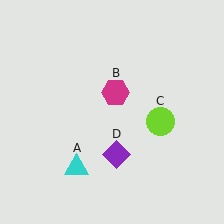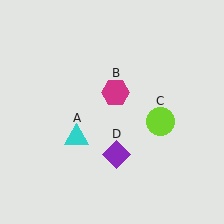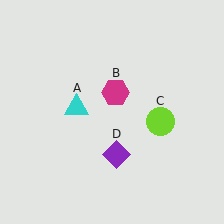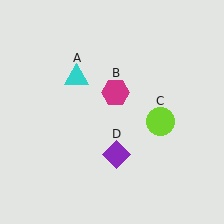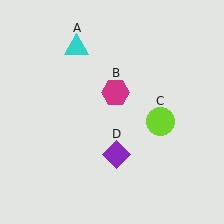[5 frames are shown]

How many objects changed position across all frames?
1 object changed position: cyan triangle (object A).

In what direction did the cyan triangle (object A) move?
The cyan triangle (object A) moved up.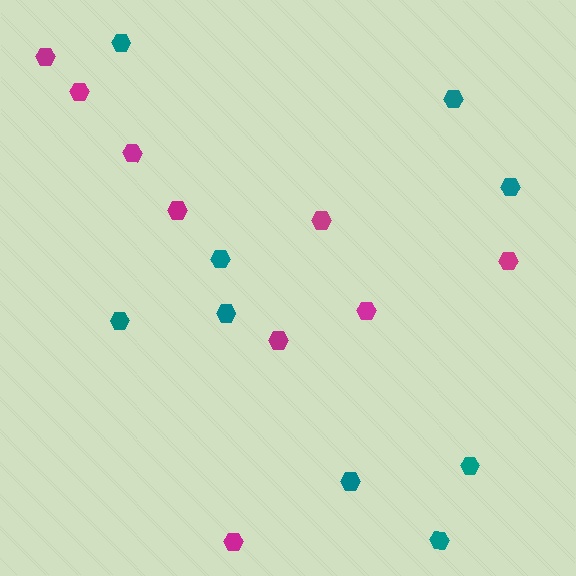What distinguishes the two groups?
There are 2 groups: one group of teal hexagons (9) and one group of magenta hexagons (9).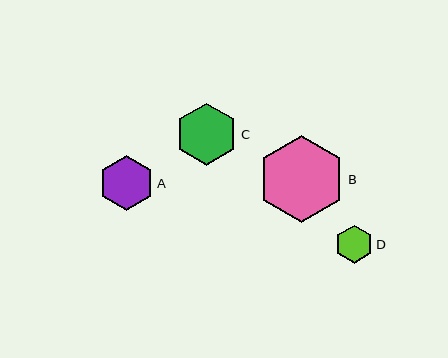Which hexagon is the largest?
Hexagon B is the largest with a size of approximately 88 pixels.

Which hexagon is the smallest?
Hexagon D is the smallest with a size of approximately 38 pixels.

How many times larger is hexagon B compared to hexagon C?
Hexagon B is approximately 1.4 times the size of hexagon C.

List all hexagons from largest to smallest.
From largest to smallest: B, C, A, D.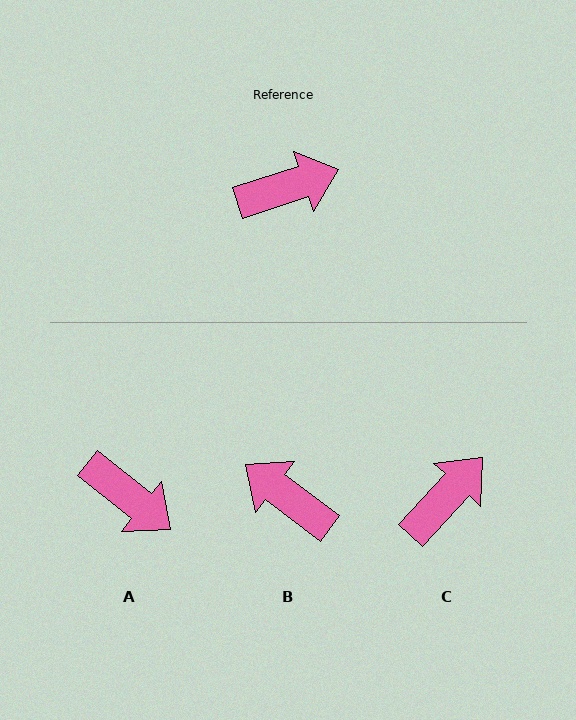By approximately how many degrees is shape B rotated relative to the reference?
Approximately 124 degrees counter-clockwise.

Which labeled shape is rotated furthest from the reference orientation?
B, about 124 degrees away.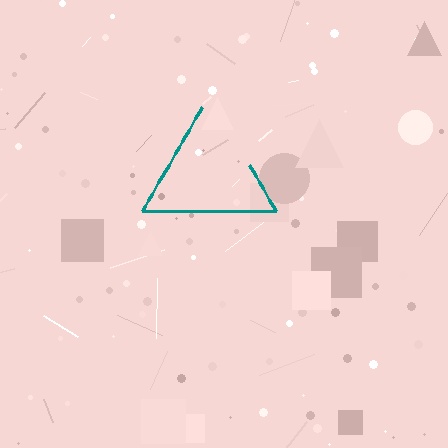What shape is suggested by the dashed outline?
The dashed outline suggests a triangle.